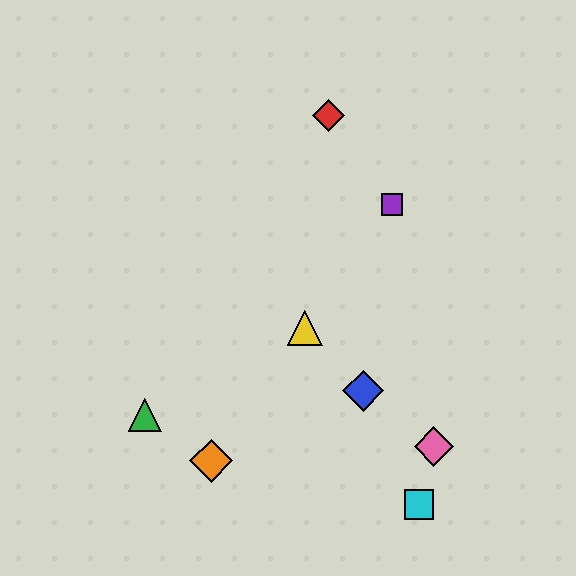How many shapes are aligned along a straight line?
3 shapes (the yellow triangle, the purple square, the orange diamond) are aligned along a straight line.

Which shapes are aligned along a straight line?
The yellow triangle, the purple square, the orange diamond are aligned along a straight line.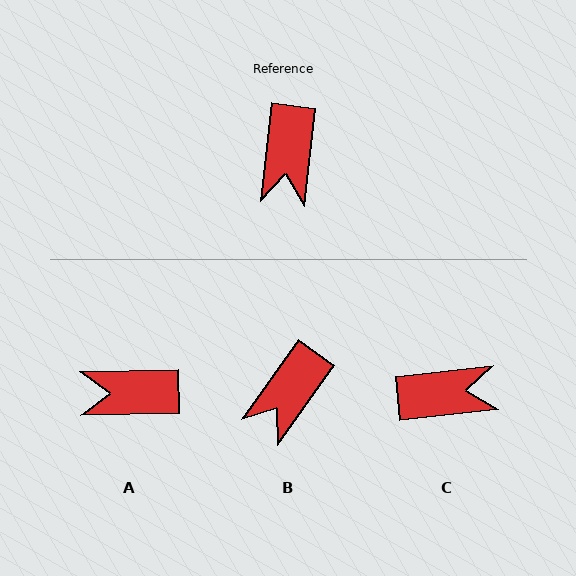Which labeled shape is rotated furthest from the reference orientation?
C, about 103 degrees away.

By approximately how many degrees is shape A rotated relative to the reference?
Approximately 82 degrees clockwise.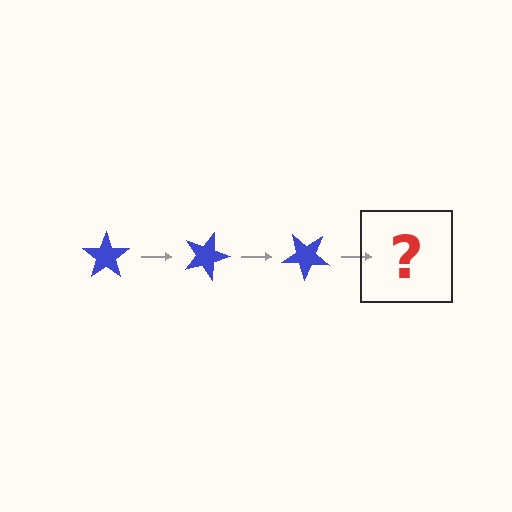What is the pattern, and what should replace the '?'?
The pattern is that the star rotates 20 degrees each step. The '?' should be a blue star rotated 60 degrees.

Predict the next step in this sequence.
The next step is a blue star rotated 60 degrees.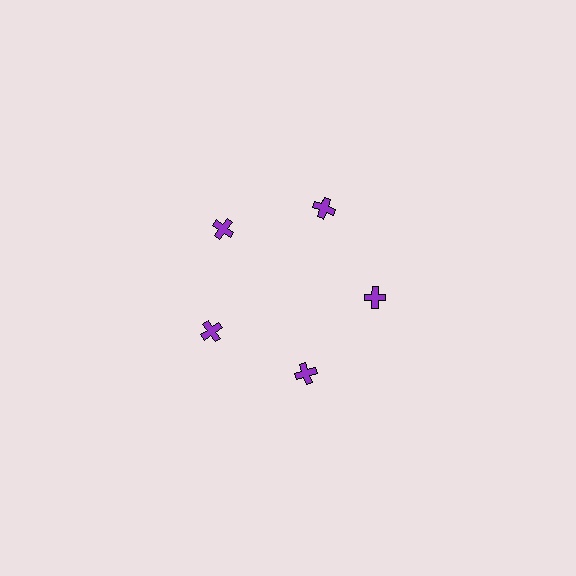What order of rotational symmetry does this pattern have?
This pattern has 5-fold rotational symmetry.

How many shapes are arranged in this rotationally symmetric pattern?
There are 5 shapes, arranged in 5 groups of 1.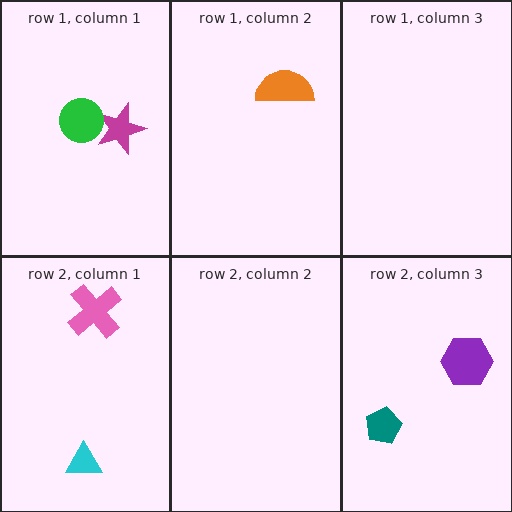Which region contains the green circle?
The row 1, column 1 region.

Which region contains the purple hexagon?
The row 2, column 3 region.